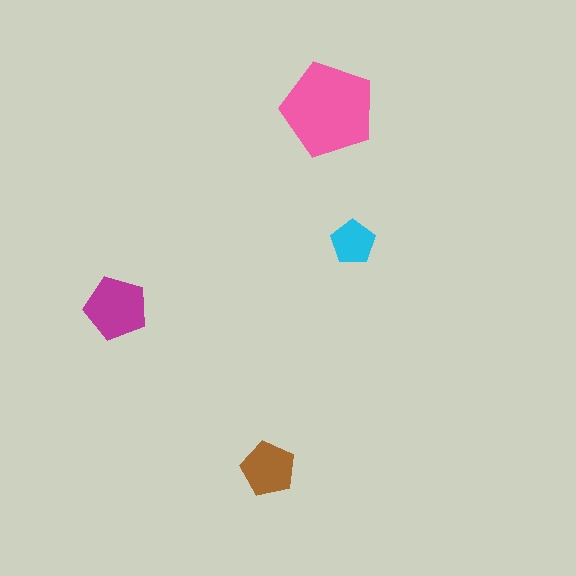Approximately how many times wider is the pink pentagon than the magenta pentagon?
About 1.5 times wider.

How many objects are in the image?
There are 4 objects in the image.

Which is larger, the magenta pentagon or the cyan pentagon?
The magenta one.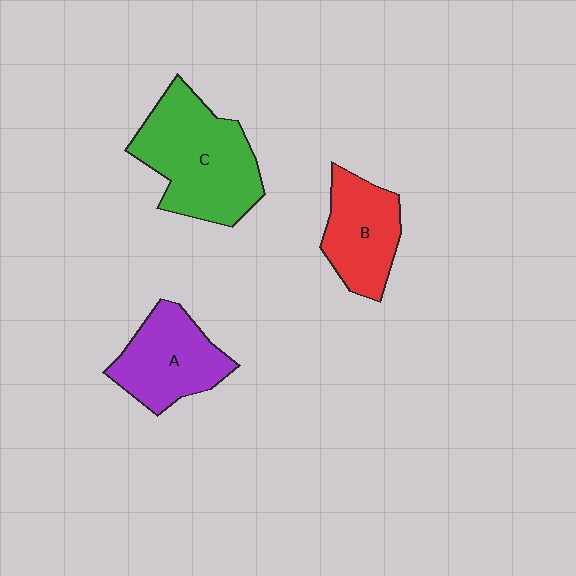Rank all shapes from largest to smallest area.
From largest to smallest: C (green), A (purple), B (red).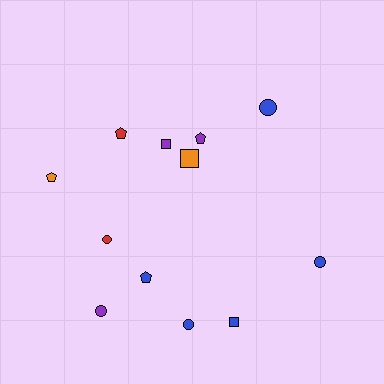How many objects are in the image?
There are 12 objects.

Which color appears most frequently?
Blue, with 5 objects.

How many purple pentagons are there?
There is 1 purple pentagon.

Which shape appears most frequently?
Circle, with 5 objects.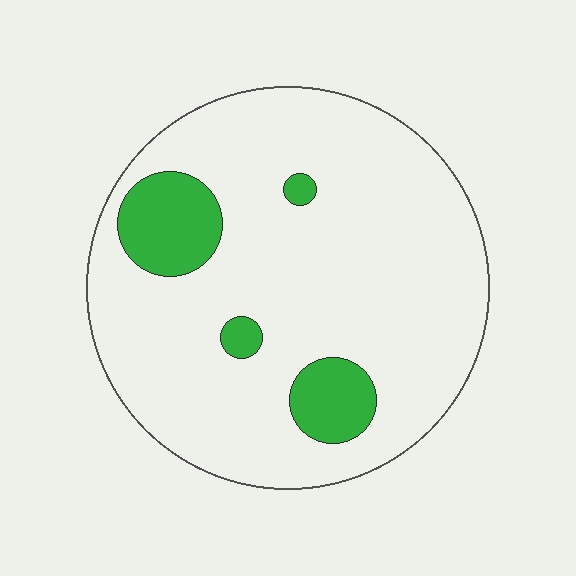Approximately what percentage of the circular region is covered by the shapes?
Approximately 15%.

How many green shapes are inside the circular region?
4.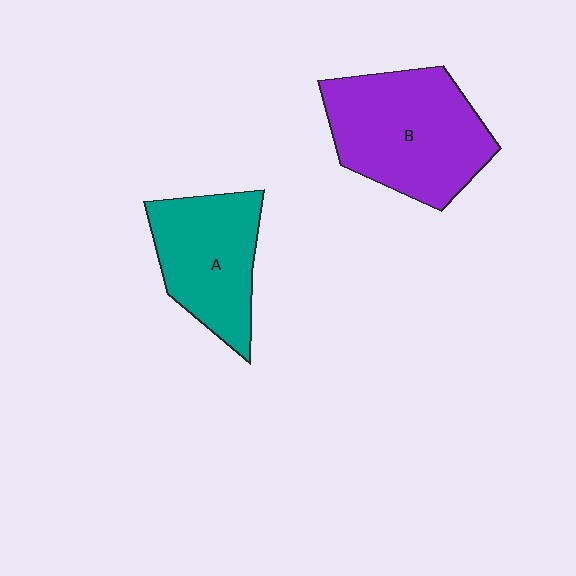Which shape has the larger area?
Shape B (purple).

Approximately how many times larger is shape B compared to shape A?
Approximately 1.3 times.